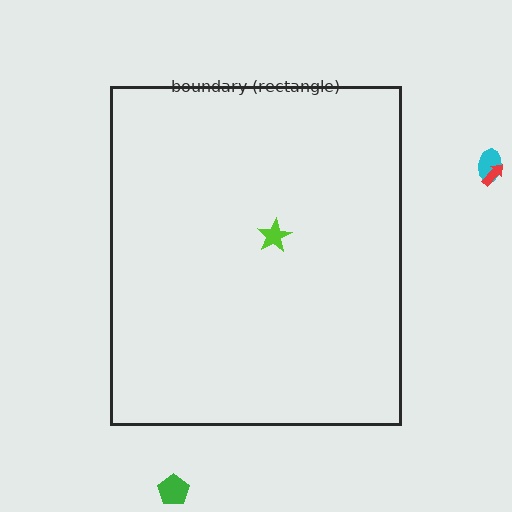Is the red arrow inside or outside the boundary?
Outside.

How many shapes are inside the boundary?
1 inside, 3 outside.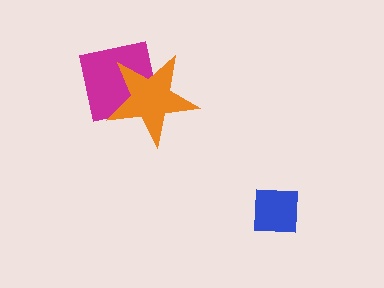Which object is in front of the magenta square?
The orange star is in front of the magenta square.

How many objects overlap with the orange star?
1 object overlaps with the orange star.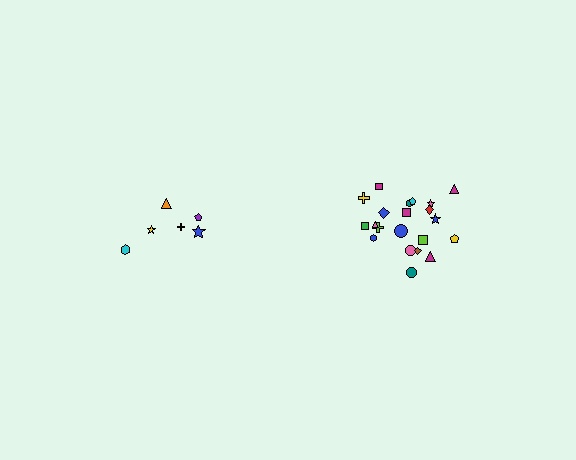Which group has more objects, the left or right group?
The right group.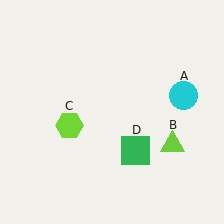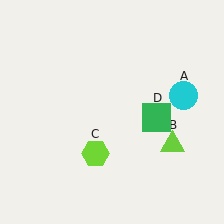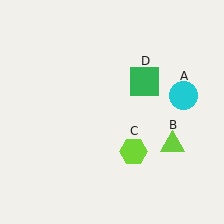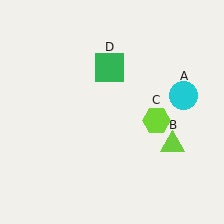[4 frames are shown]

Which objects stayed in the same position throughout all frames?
Cyan circle (object A) and lime triangle (object B) remained stationary.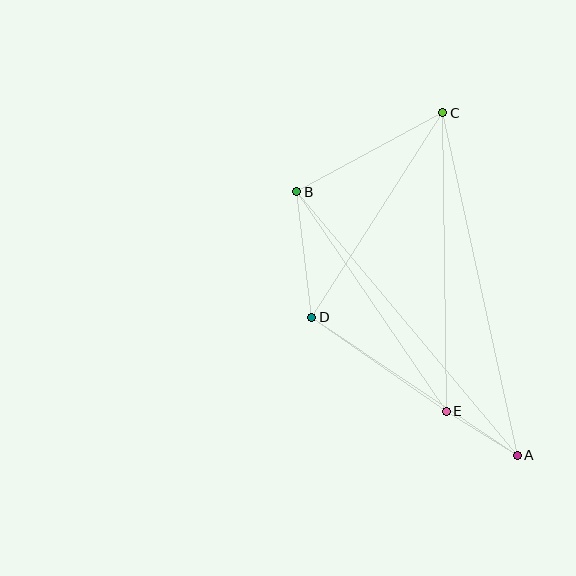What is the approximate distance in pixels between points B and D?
The distance between B and D is approximately 127 pixels.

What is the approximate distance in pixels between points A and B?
The distance between A and B is approximately 344 pixels.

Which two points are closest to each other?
Points A and E are closest to each other.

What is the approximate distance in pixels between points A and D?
The distance between A and D is approximately 248 pixels.